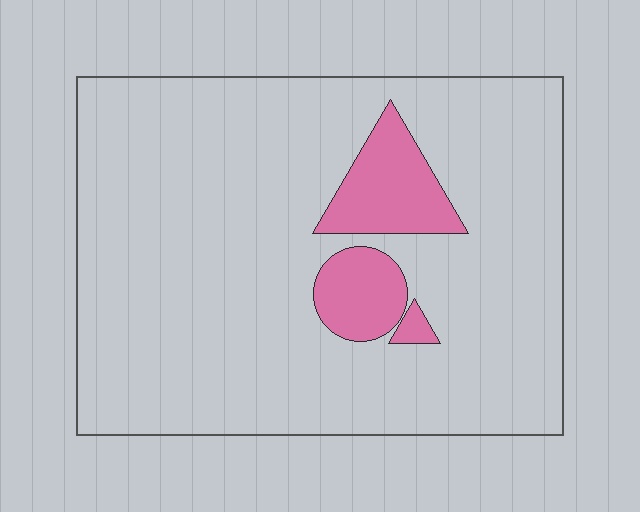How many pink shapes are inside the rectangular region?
3.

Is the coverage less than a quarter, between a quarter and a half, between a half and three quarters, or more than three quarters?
Less than a quarter.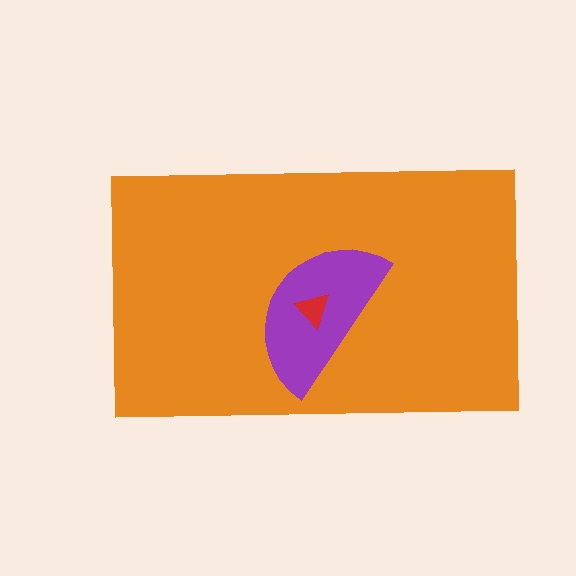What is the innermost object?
The red triangle.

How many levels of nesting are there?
3.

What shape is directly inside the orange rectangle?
The purple semicircle.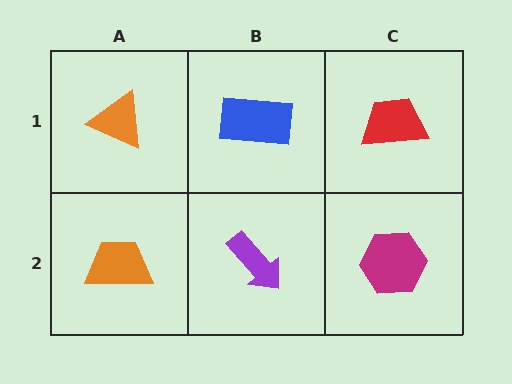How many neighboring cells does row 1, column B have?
3.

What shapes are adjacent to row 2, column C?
A red trapezoid (row 1, column C), a purple arrow (row 2, column B).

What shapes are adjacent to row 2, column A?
An orange triangle (row 1, column A), a purple arrow (row 2, column B).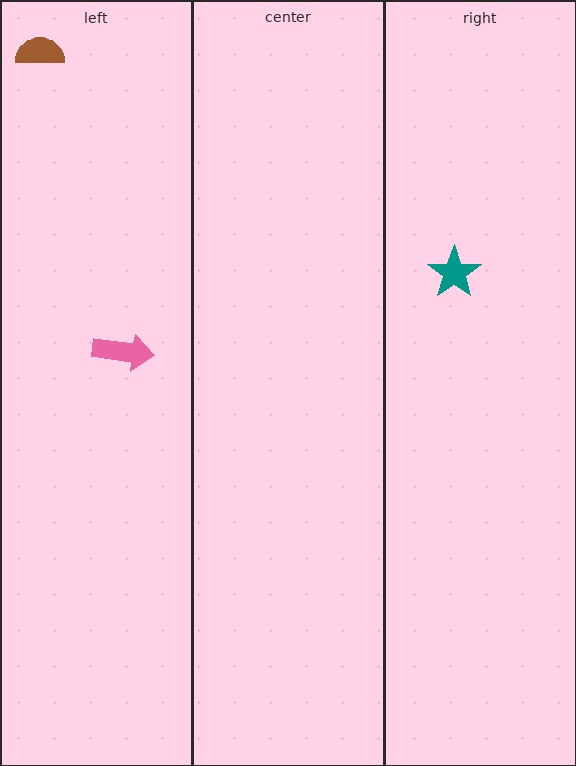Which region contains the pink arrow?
The left region.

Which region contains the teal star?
The right region.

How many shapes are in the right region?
1.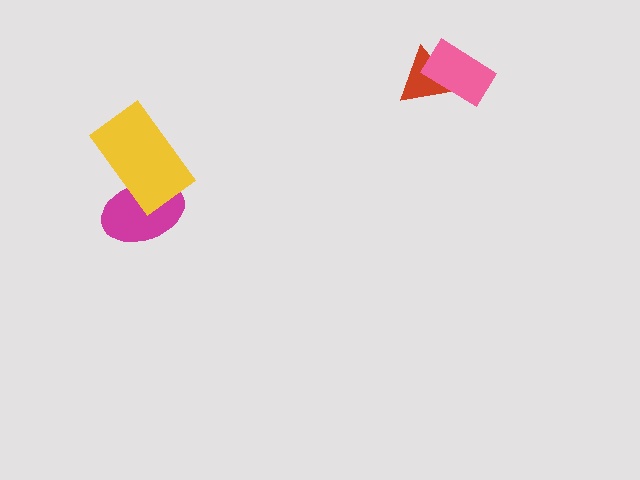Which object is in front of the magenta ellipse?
The yellow rectangle is in front of the magenta ellipse.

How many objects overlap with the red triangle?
1 object overlaps with the red triangle.